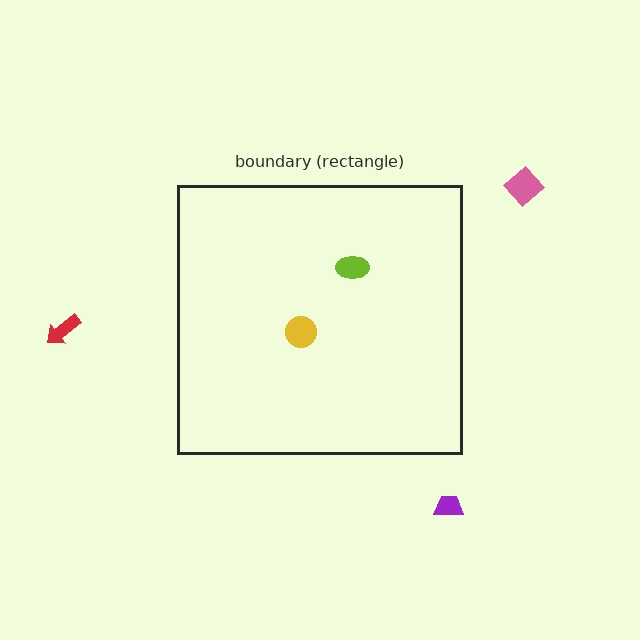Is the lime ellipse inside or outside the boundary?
Inside.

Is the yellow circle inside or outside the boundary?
Inside.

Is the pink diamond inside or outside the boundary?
Outside.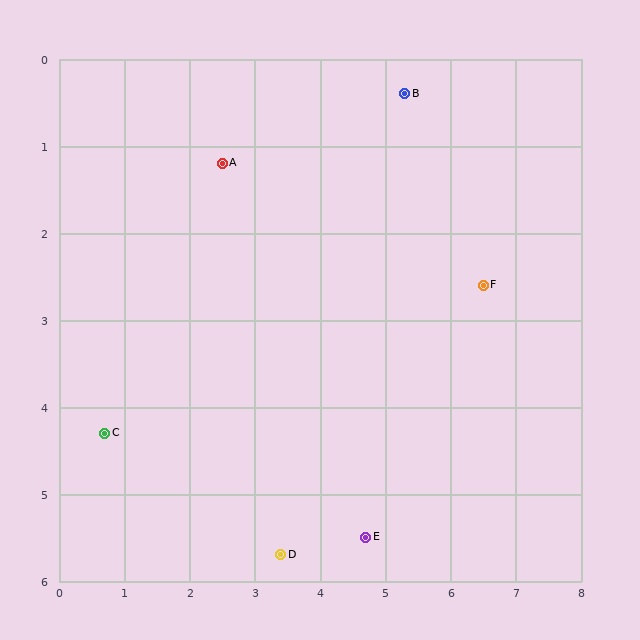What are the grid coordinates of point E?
Point E is at approximately (4.7, 5.5).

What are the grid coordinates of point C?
Point C is at approximately (0.7, 4.3).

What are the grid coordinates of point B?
Point B is at approximately (5.3, 0.4).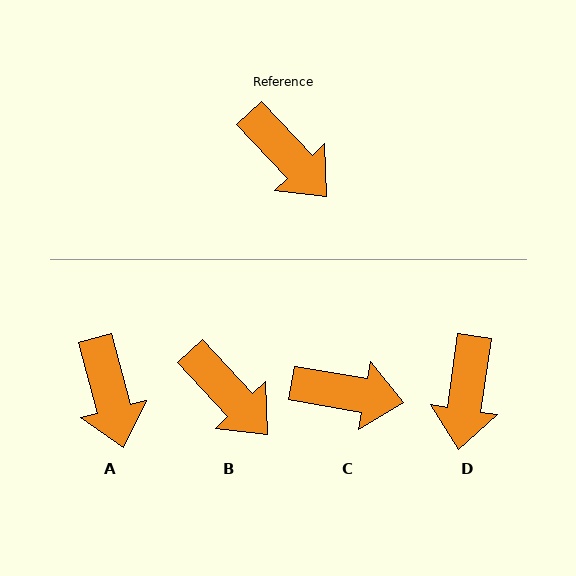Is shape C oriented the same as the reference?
No, it is off by about 37 degrees.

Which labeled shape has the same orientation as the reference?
B.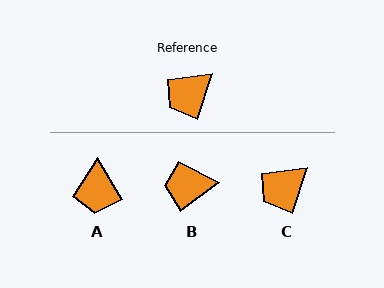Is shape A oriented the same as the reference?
No, it is off by about 48 degrees.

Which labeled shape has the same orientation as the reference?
C.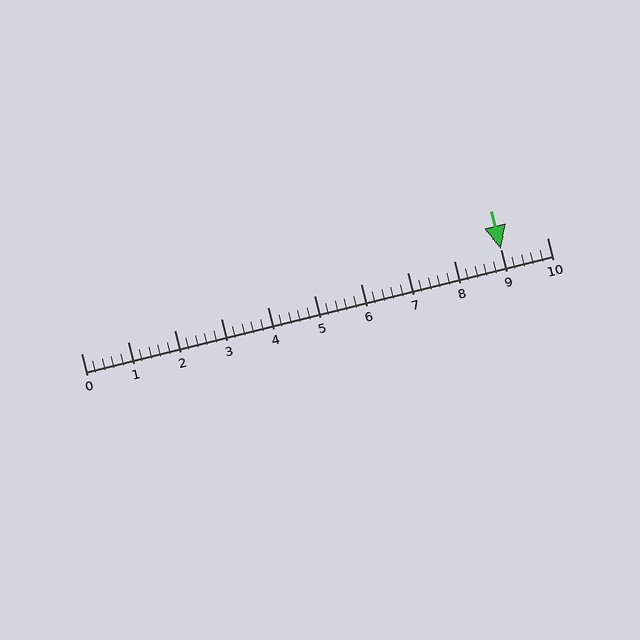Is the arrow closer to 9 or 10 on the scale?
The arrow is closer to 9.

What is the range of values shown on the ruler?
The ruler shows values from 0 to 10.